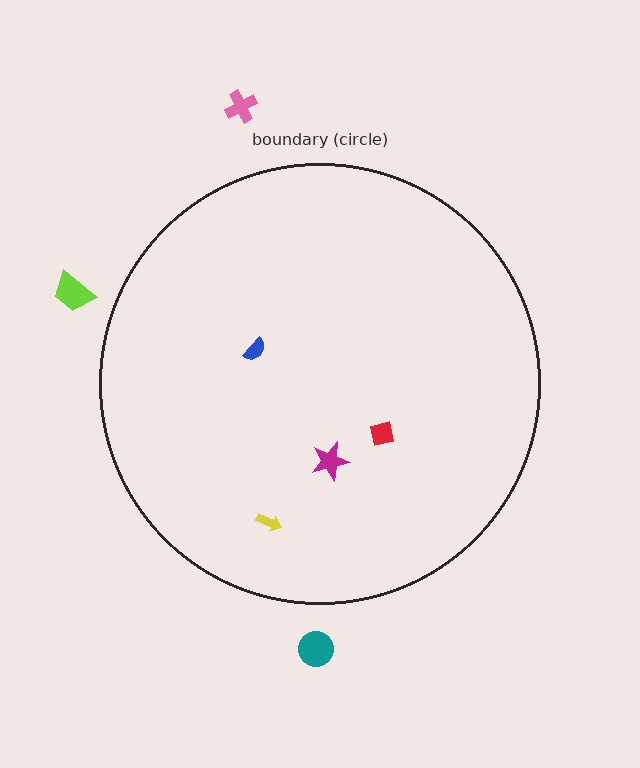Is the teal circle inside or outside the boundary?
Outside.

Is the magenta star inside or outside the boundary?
Inside.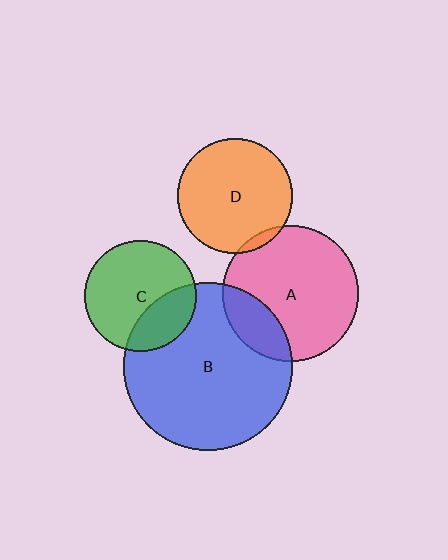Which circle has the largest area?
Circle B (blue).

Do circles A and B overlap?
Yes.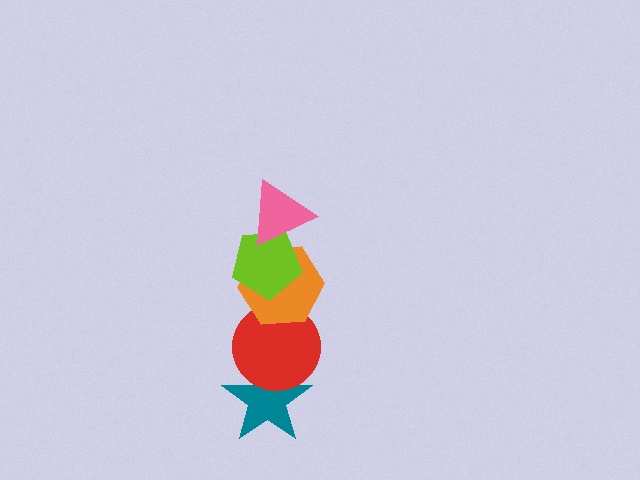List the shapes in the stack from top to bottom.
From top to bottom: the pink triangle, the lime pentagon, the orange hexagon, the red circle, the teal star.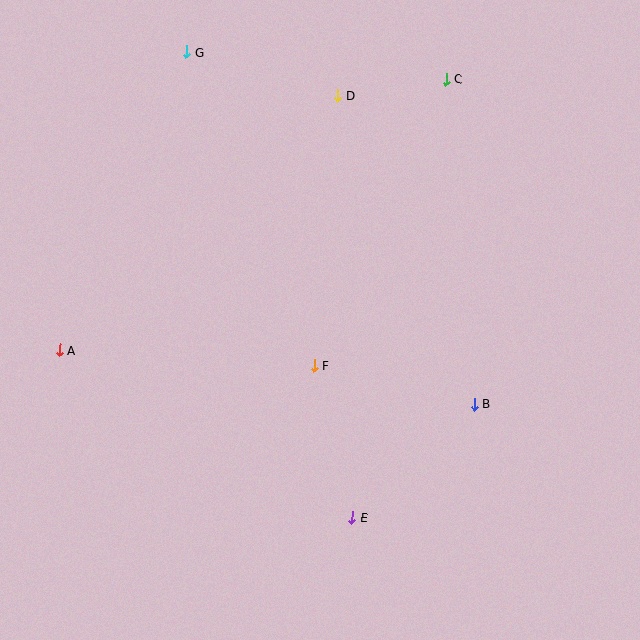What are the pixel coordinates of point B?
Point B is at (474, 404).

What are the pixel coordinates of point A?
Point A is at (59, 350).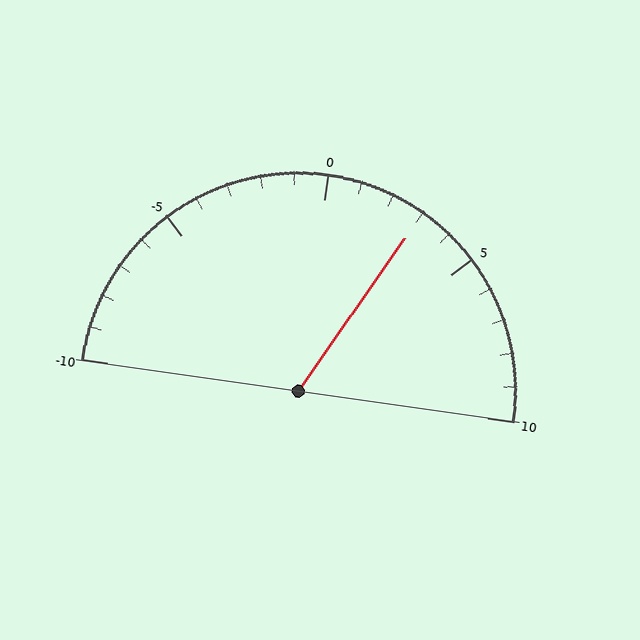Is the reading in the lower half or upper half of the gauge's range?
The reading is in the upper half of the range (-10 to 10).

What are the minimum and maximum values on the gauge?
The gauge ranges from -10 to 10.